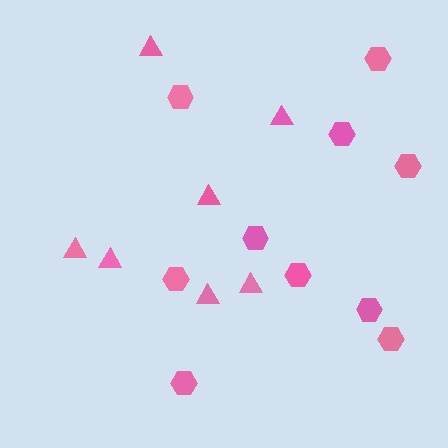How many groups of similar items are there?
There are 2 groups: one group of hexagons (10) and one group of triangles (7).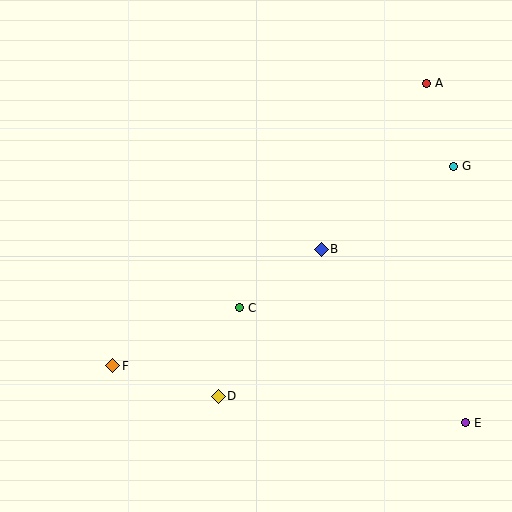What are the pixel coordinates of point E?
Point E is at (465, 423).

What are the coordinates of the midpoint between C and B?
The midpoint between C and B is at (280, 278).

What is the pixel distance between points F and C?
The distance between F and C is 139 pixels.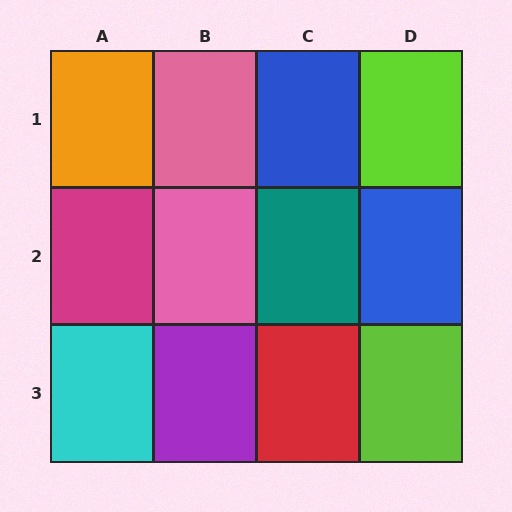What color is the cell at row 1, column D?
Lime.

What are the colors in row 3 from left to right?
Cyan, purple, red, lime.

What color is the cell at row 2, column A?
Magenta.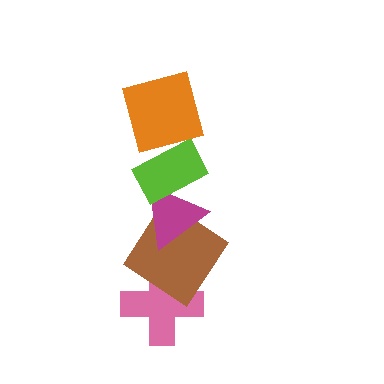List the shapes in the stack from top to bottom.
From top to bottom: the orange square, the lime rectangle, the magenta triangle, the brown diamond, the pink cross.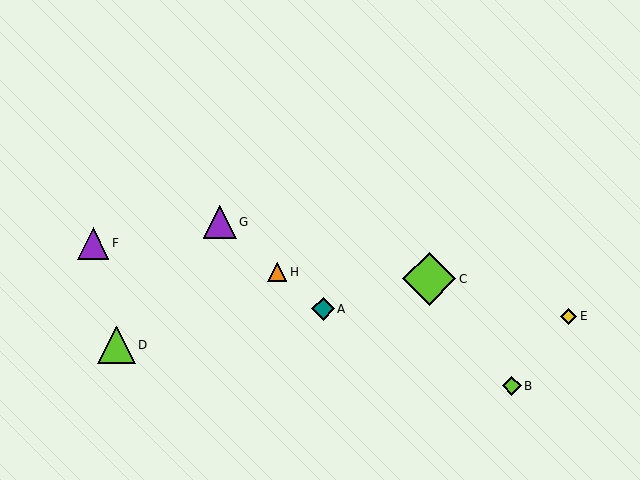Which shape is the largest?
The lime diamond (labeled C) is the largest.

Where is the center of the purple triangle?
The center of the purple triangle is at (93, 243).